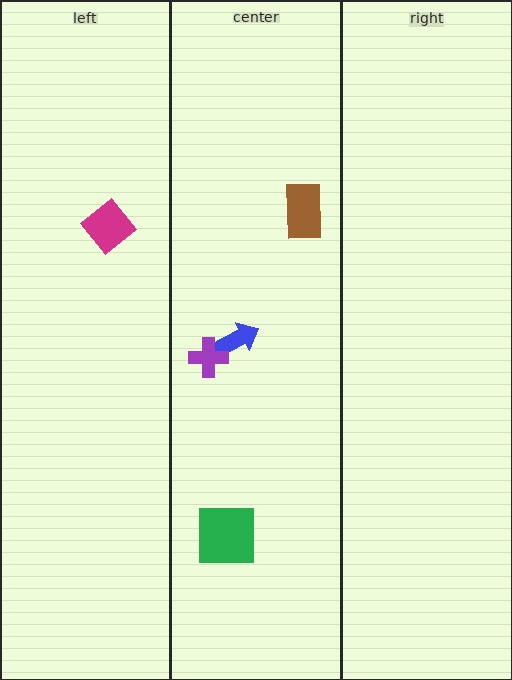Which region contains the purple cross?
The center region.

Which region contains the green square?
The center region.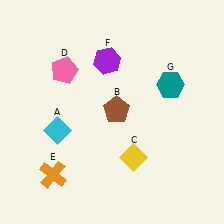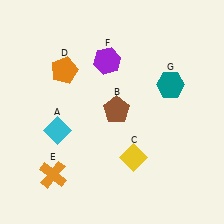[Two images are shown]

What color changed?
The pentagon (D) changed from pink in Image 1 to orange in Image 2.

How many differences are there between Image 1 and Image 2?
There is 1 difference between the two images.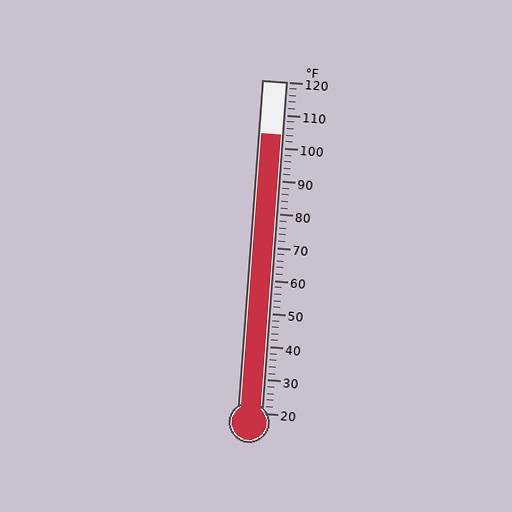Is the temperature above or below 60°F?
The temperature is above 60°F.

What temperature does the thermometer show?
The thermometer shows approximately 104°F.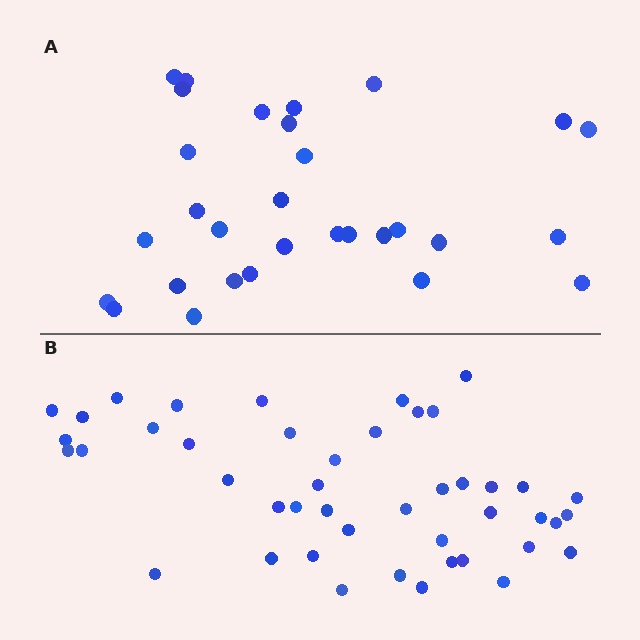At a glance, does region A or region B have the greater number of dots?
Region B (the bottom region) has more dots.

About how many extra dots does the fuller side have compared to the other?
Region B has approximately 15 more dots than region A.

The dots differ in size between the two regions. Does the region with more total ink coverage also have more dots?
No. Region A has more total ink coverage because its dots are larger, but region B actually contains more individual dots. Total area can be misleading — the number of items is what matters here.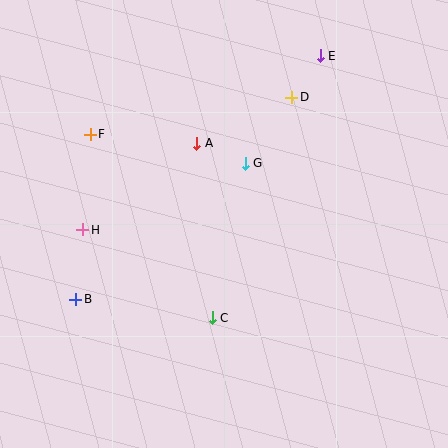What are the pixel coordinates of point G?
Point G is at (245, 163).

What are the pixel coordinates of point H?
Point H is at (83, 230).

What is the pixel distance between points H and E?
The distance between H and E is 294 pixels.